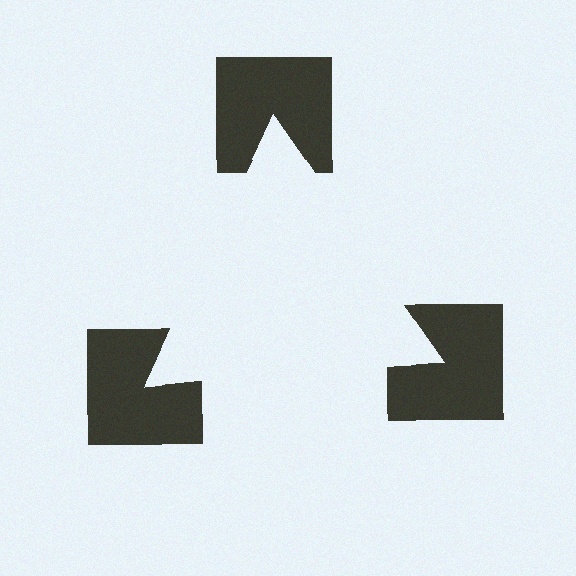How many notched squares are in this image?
There are 3 — one at each vertex of the illusory triangle.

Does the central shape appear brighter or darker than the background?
It typically appears slightly brighter than the background, even though no actual brightness change is drawn.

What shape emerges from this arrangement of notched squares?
An illusory triangle — its edges are inferred from the aligned wedge cuts in the notched squares, not physically drawn.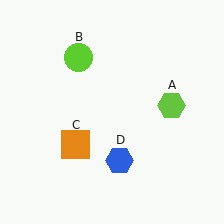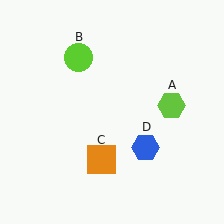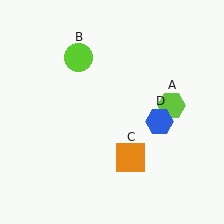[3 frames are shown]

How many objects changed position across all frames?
2 objects changed position: orange square (object C), blue hexagon (object D).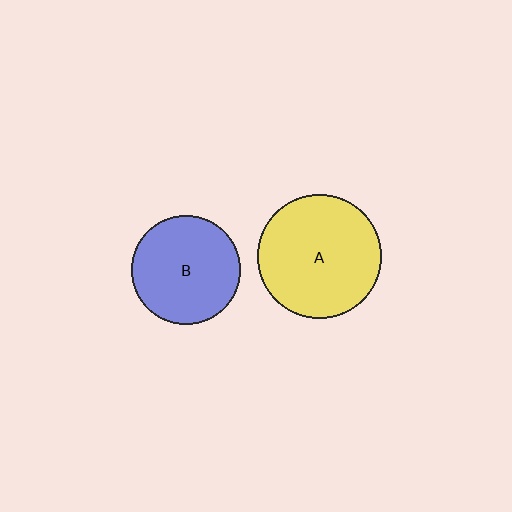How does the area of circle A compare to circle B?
Approximately 1.3 times.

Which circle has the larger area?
Circle A (yellow).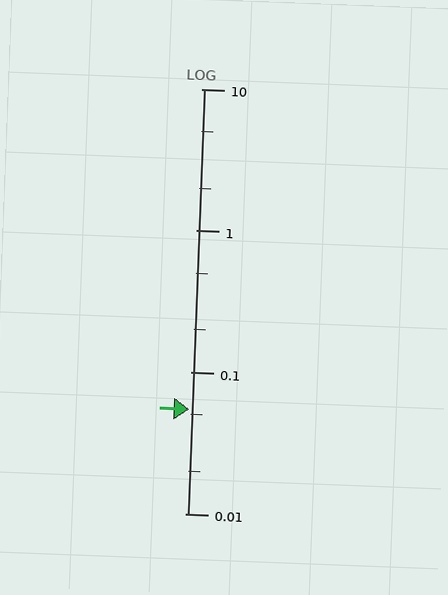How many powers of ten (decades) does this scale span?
The scale spans 3 decades, from 0.01 to 10.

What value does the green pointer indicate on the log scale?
The pointer indicates approximately 0.055.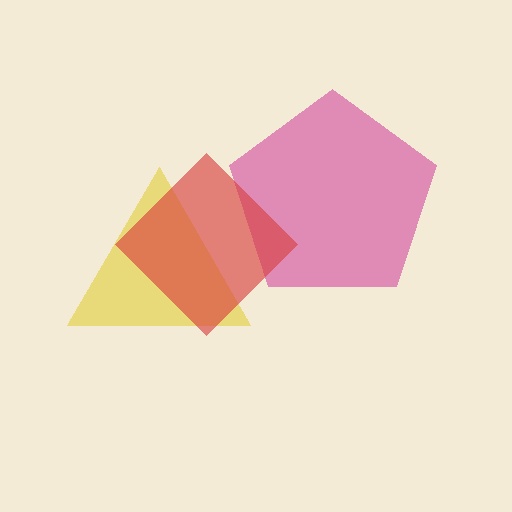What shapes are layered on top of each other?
The layered shapes are: a magenta pentagon, a yellow triangle, a red diamond.